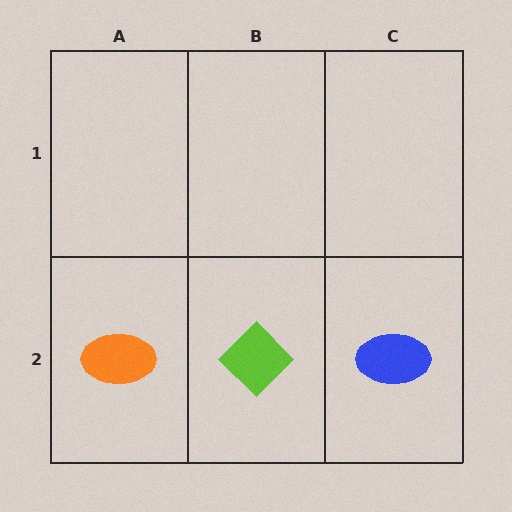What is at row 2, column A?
An orange ellipse.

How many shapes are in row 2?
3 shapes.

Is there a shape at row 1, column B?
No, that cell is empty.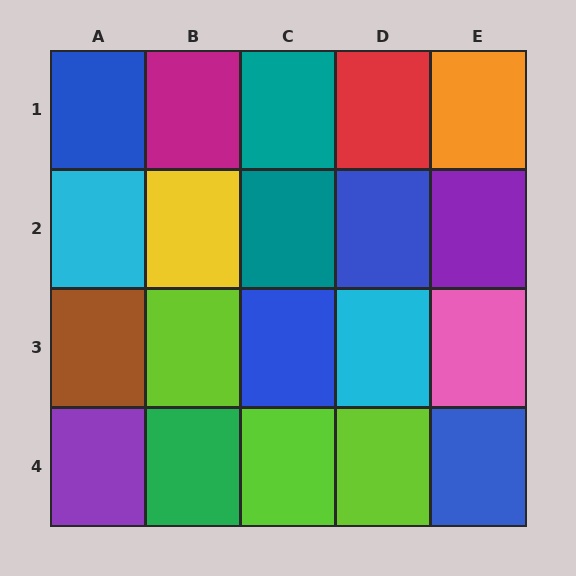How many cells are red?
1 cell is red.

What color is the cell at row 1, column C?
Teal.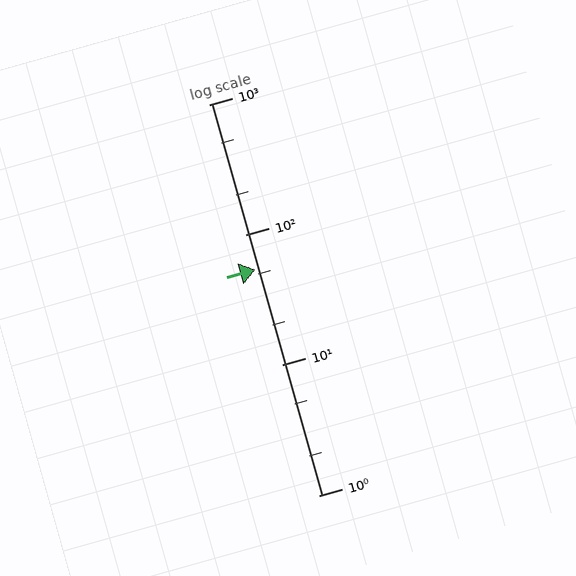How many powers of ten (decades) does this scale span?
The scale spans 3 decades, from 1 to 1000.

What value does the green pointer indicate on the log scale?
The pointer indicates approximately 54.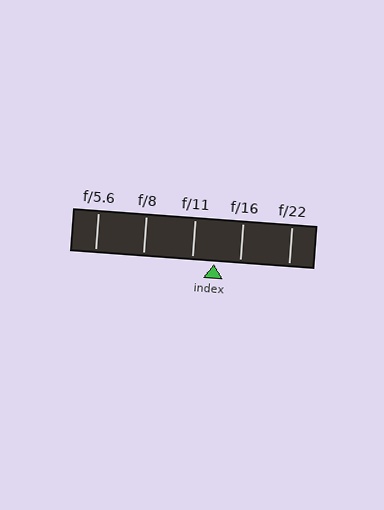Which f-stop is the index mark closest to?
The index mark is closest to f/11.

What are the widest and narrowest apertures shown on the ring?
The widest aperture shown is f/5.6 and the narrowest is f/22.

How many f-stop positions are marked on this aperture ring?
There are 5 f-stop positions marked.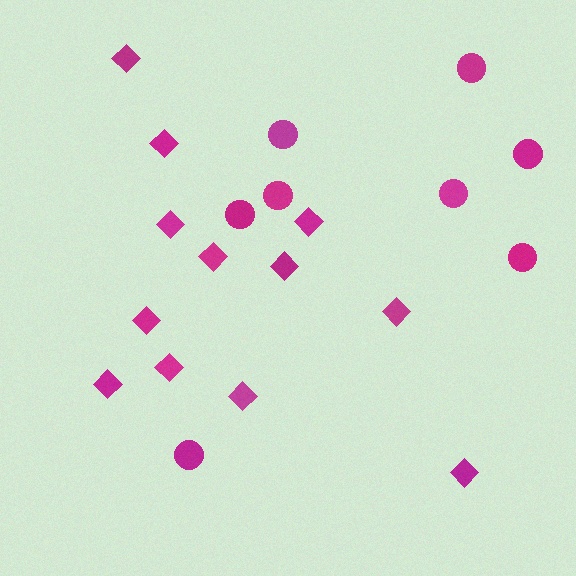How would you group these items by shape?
There are 2 groups: one group of diamonds (12) and one group of circles (8).